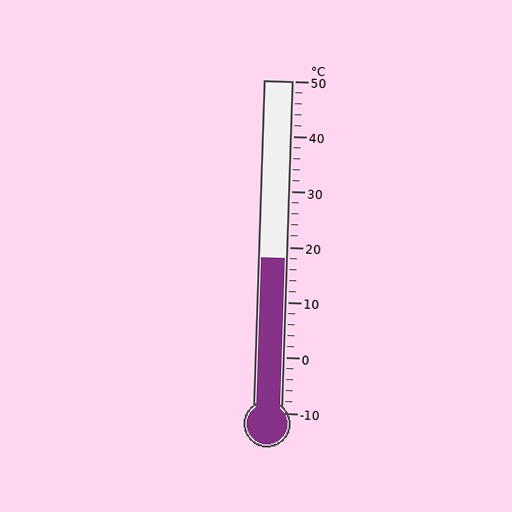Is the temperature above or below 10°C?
The temperature is above 10°C.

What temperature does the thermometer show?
The thermometer shows approximately 18°C.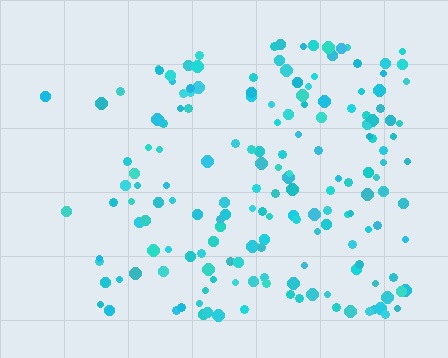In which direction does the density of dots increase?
From left to right, with the right side densest.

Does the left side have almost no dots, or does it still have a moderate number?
Still a moderate number, just noticeably fewer than the right.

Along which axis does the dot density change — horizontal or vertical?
Horizontal.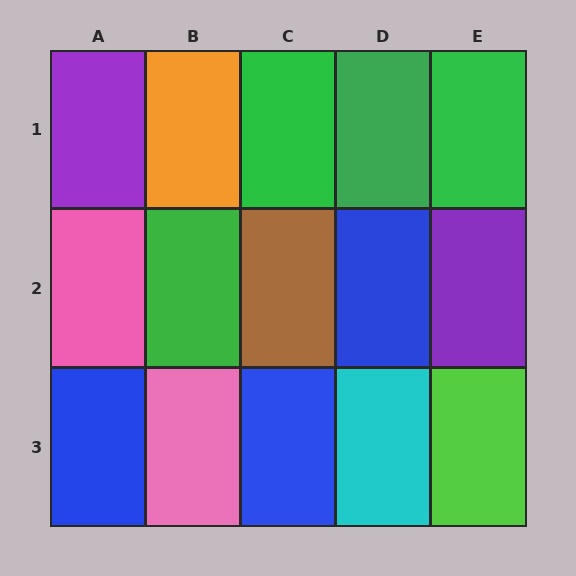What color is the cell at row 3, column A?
Blue.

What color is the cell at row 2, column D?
Blue.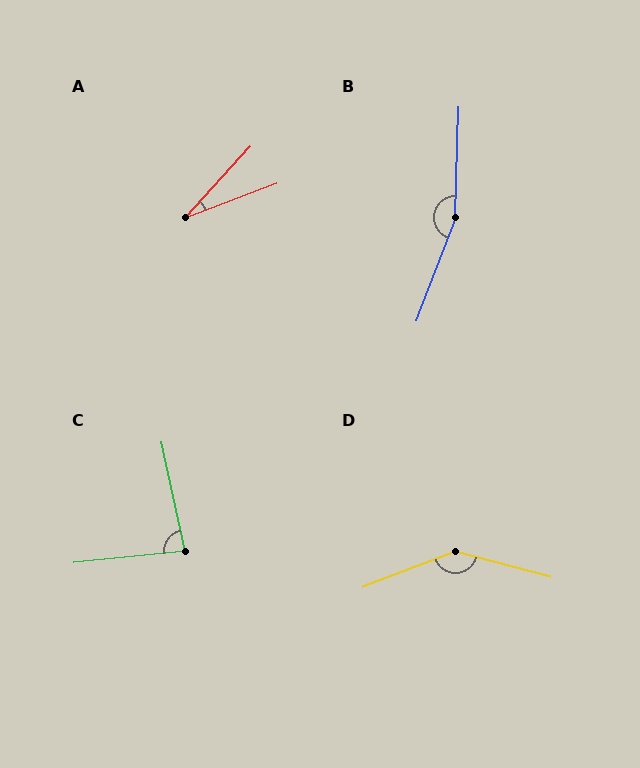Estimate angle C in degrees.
Approximately 84 degrees.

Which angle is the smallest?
A, at approximately 27 degrees.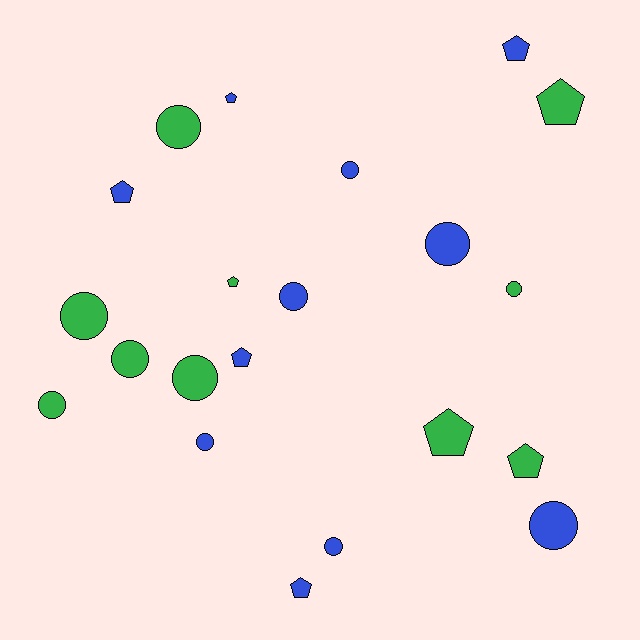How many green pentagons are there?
There are 4 green pentagons.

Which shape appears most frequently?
Circle, with 12 objects.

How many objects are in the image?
There are 21 objects.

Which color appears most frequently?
Blue, with 11 objects.